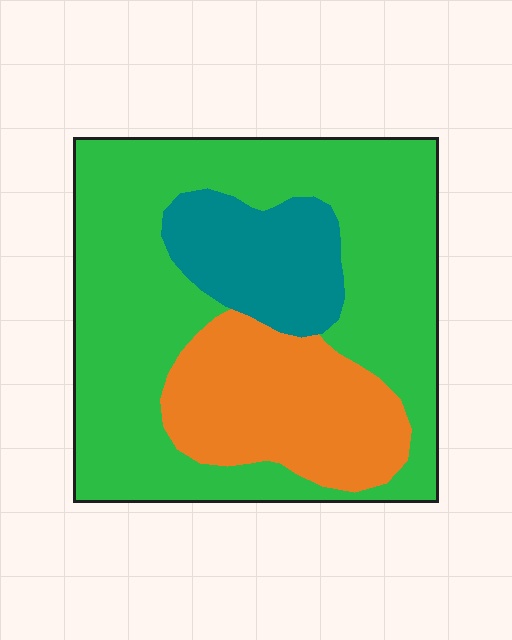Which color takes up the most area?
Green, at roughly 60%.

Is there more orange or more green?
Green.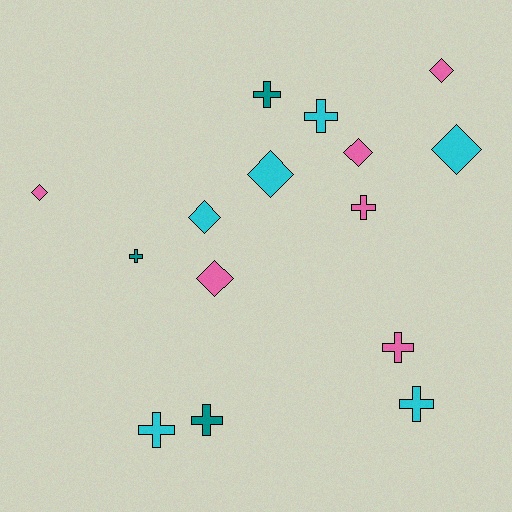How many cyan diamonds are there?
There are 3 cyan diamonds.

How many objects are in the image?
There are 15 objects.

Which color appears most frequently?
Cyan, with 6 objects.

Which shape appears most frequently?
Cross, with 8 objects.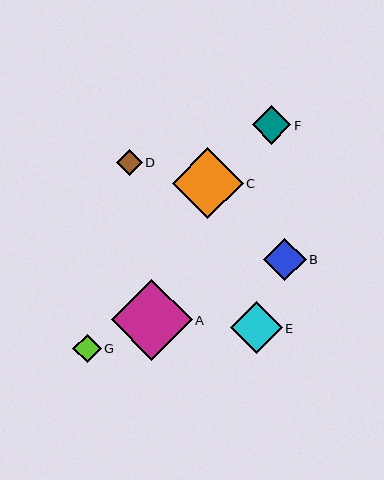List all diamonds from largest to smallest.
From largest to smallest: A, C, E, B, F, G, D.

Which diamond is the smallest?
Diamond D is the smallest with a size of approximately 26 pixels.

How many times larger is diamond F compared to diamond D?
Diamond F is approximately 1.5 times the size of diamond D.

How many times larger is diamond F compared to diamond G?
Diamond F is approximately 1.4 times the size of diamond G.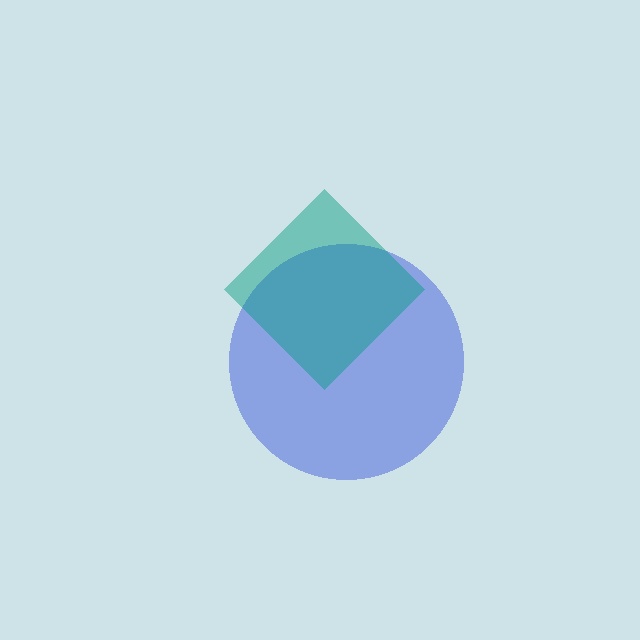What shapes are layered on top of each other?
The layered shapes are: a blue circle, a teal diamond.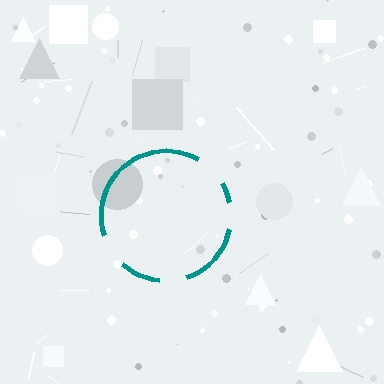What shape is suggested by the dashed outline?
The dashed outline suggests a circle.